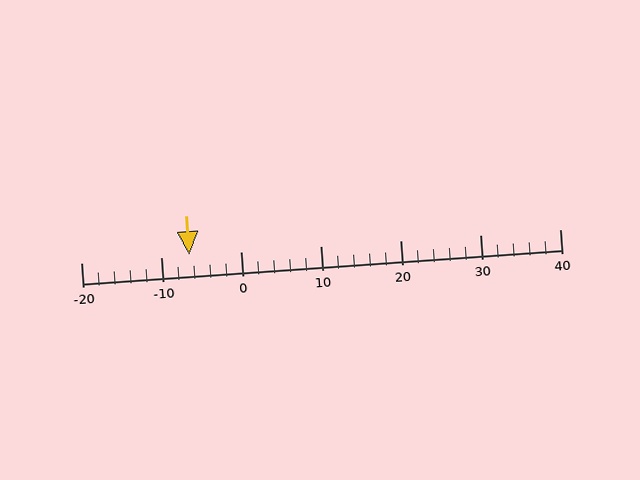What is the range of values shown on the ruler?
The ruler shows values from -20 to 40.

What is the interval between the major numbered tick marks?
The major tick marks are spaced 10 units apart.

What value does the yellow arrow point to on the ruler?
The yellow arrow points to approximately -6.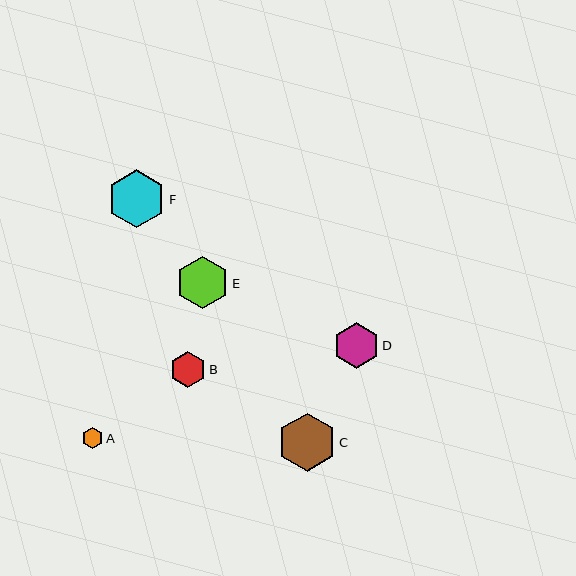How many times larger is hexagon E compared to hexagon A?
Hexagon E is approximately 2.5 times the size of hexagon A.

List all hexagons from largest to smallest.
From largest to smallest: C, F, E, D, B, A.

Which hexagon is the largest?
Hexagon C is the largest with a size of approximately 58 pixels.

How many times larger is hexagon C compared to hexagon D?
Hexagon C is approximately 1.3 times the size of hexagon D.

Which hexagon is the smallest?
Hexagon A is the smallest with a size of approximately 21 pixels.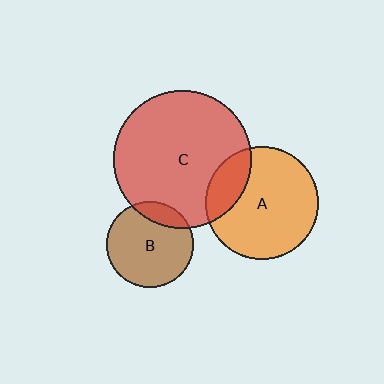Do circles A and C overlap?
Yes.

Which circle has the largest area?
Circle C (red).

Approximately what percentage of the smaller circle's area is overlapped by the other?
Approximately 20%.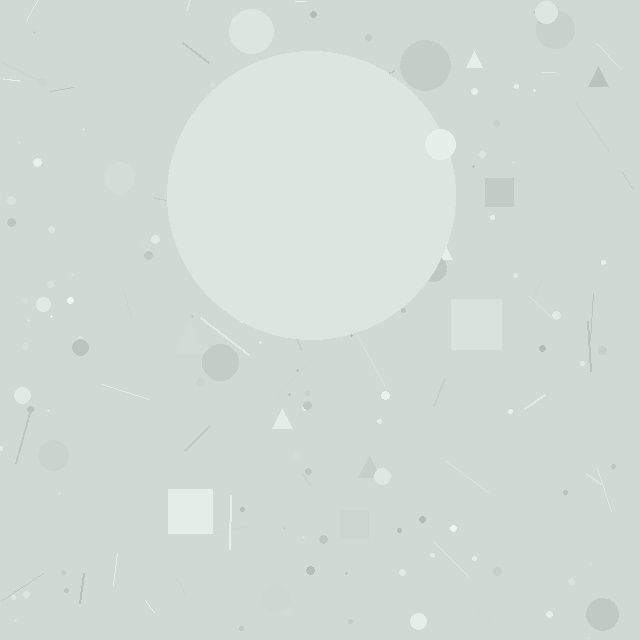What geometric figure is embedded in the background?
A circle is embedded in the background.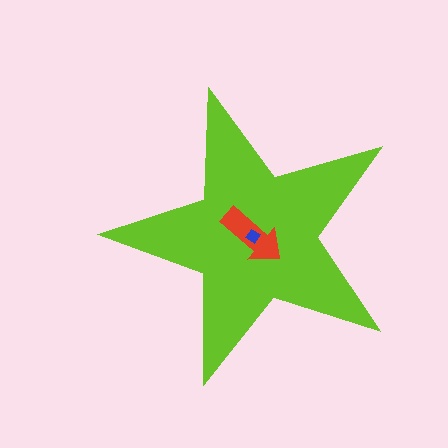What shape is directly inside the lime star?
The red arrow.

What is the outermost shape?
The lime star.